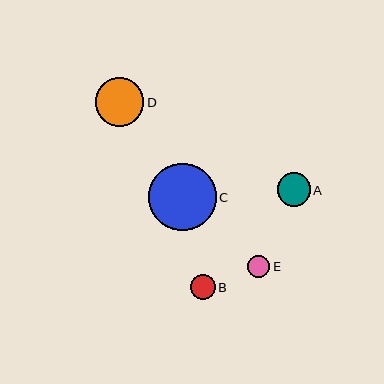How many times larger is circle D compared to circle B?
Circle D is approximately 2.0 times the size of circle B.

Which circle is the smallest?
Circle E is the smallest with a size of approximately 22 pixels.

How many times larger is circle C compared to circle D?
Circle C is approximately 1.4 times the size of circle D.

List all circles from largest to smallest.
From largest to smallest: C, D, A, B, E.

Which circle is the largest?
Circle C is the largest with a size of approximately 68 pixels.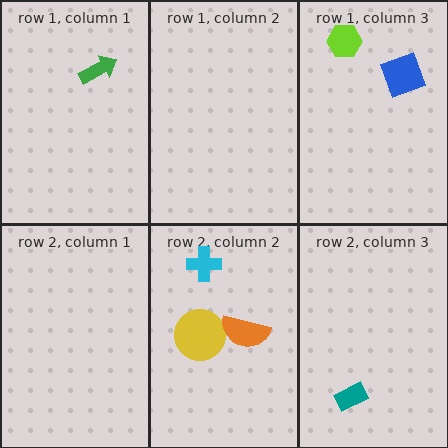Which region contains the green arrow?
The row 1, column 1 region.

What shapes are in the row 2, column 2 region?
The cyan cross, the yellow circle, the orange semicircle.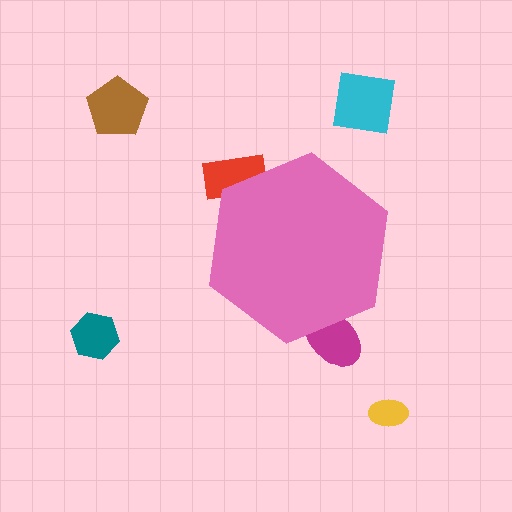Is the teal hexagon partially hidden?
No, the teal hexagon is fully visible.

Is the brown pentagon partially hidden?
No, the brown pentagon is fully visible.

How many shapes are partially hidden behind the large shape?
2 shapes are partially hidden.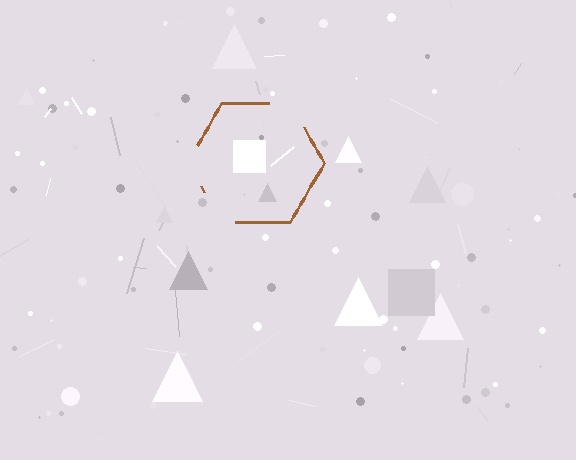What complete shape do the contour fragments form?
The contour fragments form a hexagon.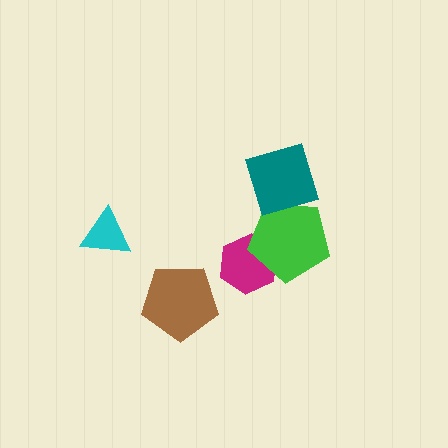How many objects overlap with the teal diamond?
1 object overlaps with the teal diamond.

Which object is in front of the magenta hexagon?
The green pentagon is in front of the magenta hexagon.